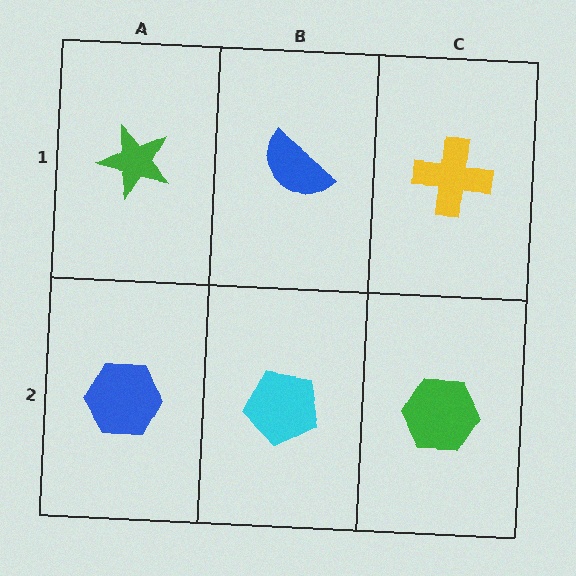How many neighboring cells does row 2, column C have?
2.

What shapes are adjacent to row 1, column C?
A green hexagon (row 2, column C), a blue semicircle (row 1, column B).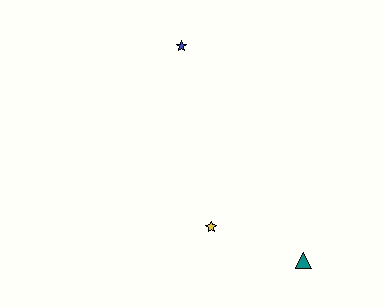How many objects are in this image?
There are 3 objects.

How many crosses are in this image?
There are no crosses.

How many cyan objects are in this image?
There are no cyan objects.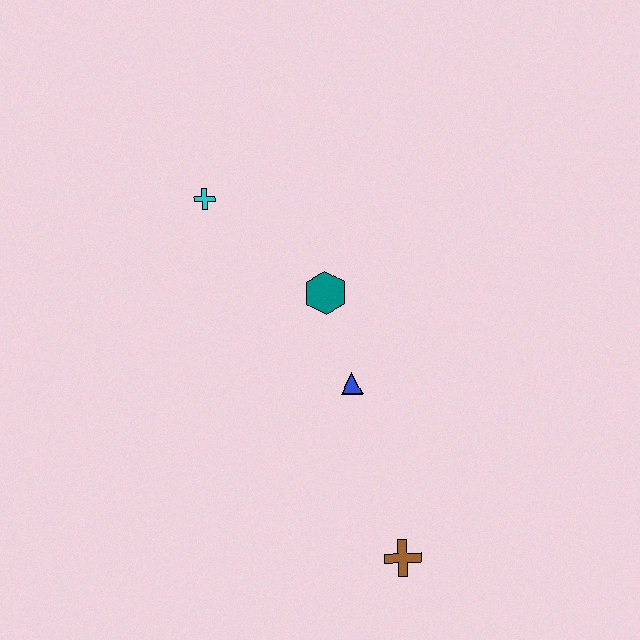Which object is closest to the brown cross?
The blue triangle is closest to the brown cross.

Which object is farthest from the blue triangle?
The cyan cross is farthest from the blue triangle.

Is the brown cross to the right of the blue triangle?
Yes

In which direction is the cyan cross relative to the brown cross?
The cyan cross is above the brown cross.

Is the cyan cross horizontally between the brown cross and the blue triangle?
No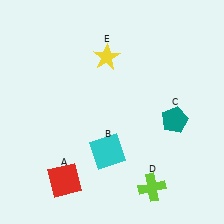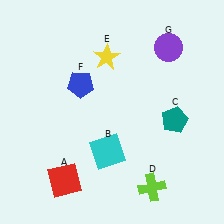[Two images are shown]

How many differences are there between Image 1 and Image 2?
There are 2 differences between the two images.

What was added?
A blue pentagon (F), a purple circle (G) were added in Image 2.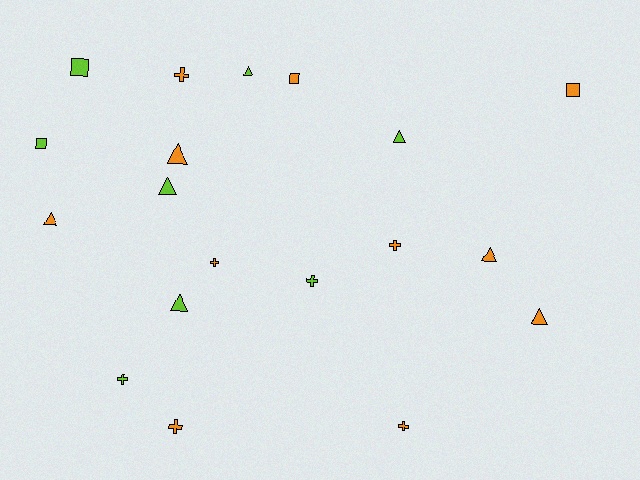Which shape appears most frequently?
Triangle, with 8 objects.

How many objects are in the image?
There are 19 objects.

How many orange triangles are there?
There are 4 orange triangles.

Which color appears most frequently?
Orange, with 11 objects.